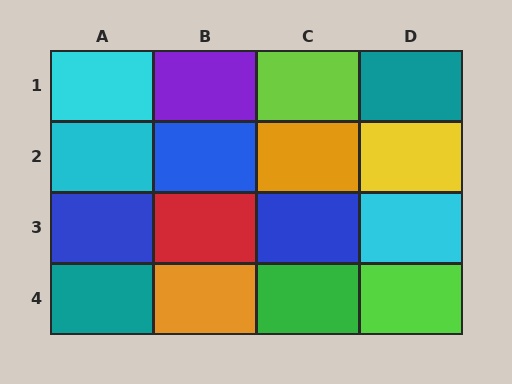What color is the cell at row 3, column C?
Blue.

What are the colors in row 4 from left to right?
Teal, orange, green, lime.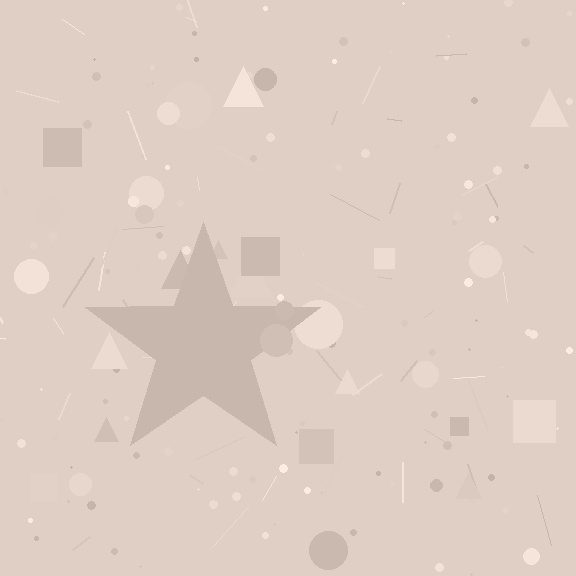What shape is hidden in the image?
A star is hidden in the image.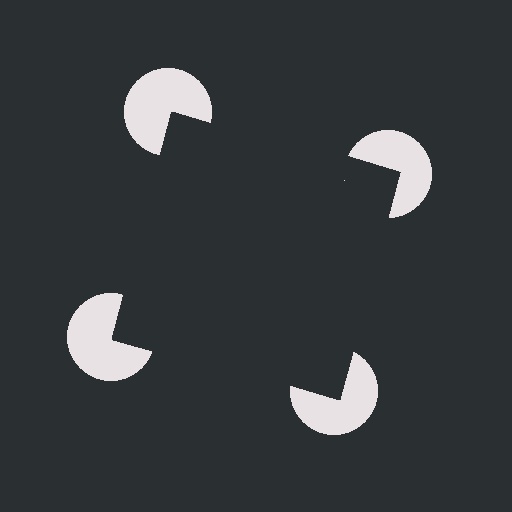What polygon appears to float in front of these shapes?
An illusory square — its edges are inferred from the aligned wedge cuts in the pac-man discs, not physically drawn.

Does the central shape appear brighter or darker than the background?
It typically appears slightly darker than the background, even though no actual brightness change is drawn.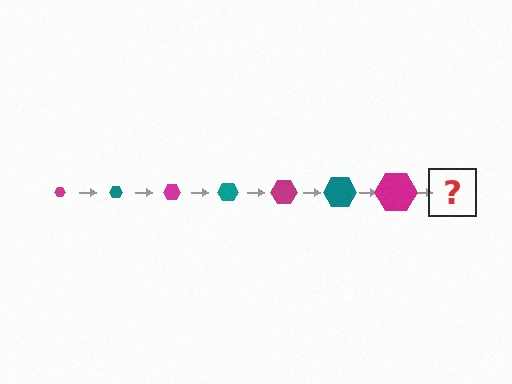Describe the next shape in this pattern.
It should be a teal hexagon, larger than the previous one.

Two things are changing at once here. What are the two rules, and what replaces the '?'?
The two rules are that the hexagon grows larger each step and the color cycles through magenta and teal. The '?' should be a teal hexagon, larger than the previous one.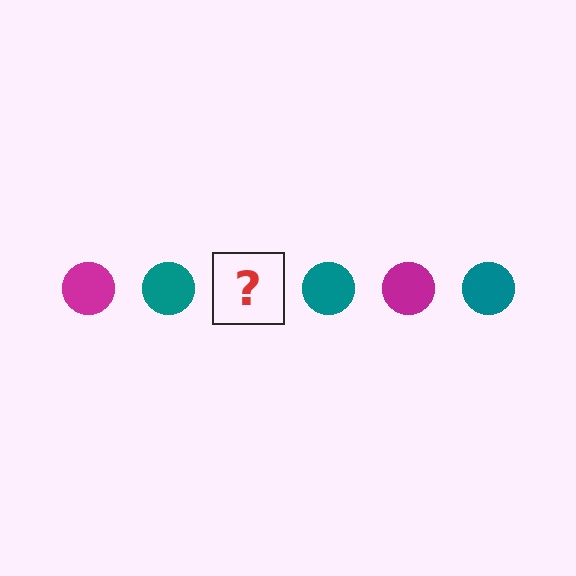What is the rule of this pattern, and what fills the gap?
The rule is that the pattern cycles through magenta, teal circles. The gap should be filled with a magenta circle.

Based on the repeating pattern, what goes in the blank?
The blank should be a magenta circle.